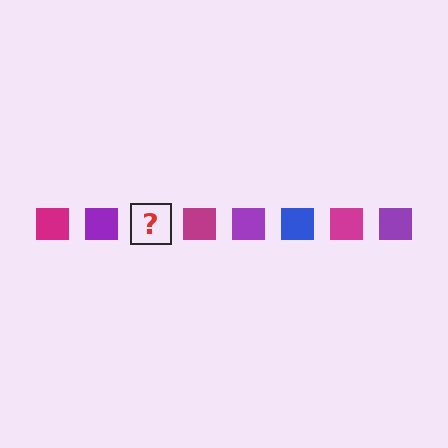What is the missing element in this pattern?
The missing element is a blue square.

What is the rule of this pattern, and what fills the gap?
The rule is that the pattern cycles through magenta, purple, blue squares. The gap should be filled with a blue square.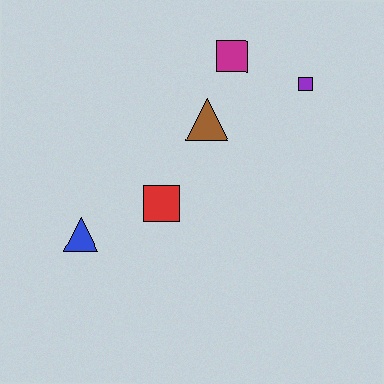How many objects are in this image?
There are 5 objects.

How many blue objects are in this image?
There is 1 blue object.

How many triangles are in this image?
There are 2 triangles.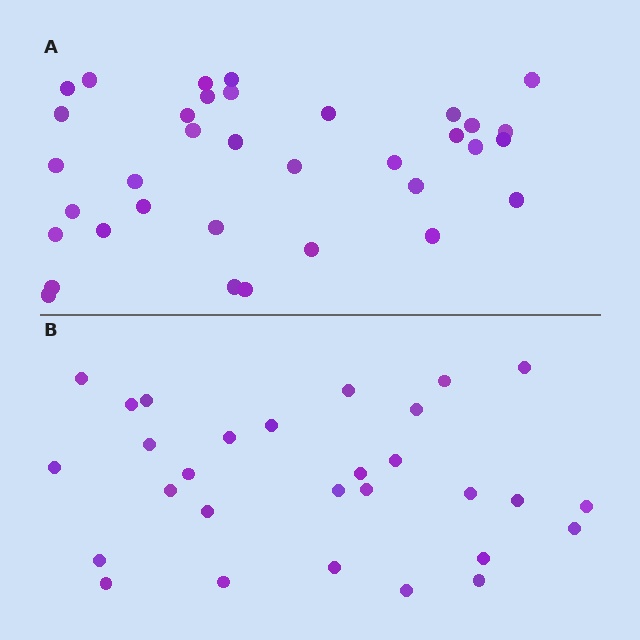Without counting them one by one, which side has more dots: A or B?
Region A (the top region) has more dots.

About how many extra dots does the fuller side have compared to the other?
Region A has about 6 more dots than region B.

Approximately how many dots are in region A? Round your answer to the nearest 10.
About 40 dots. (The exact count is 35, which rounds to 40.)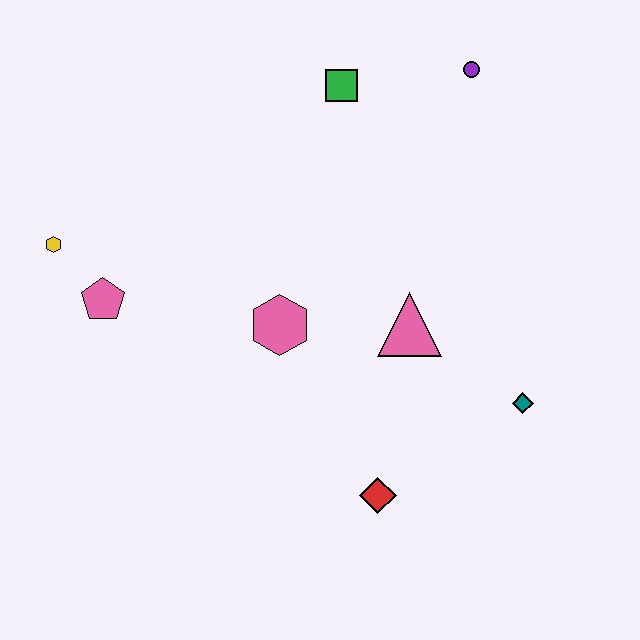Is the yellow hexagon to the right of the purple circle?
No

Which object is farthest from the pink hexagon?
The purple circle is farthest from the pink hexagon.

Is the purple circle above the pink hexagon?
Yes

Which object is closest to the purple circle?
The green square is closest to the purple circle.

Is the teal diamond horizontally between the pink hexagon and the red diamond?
No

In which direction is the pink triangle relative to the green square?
The pink triangle is below the green square.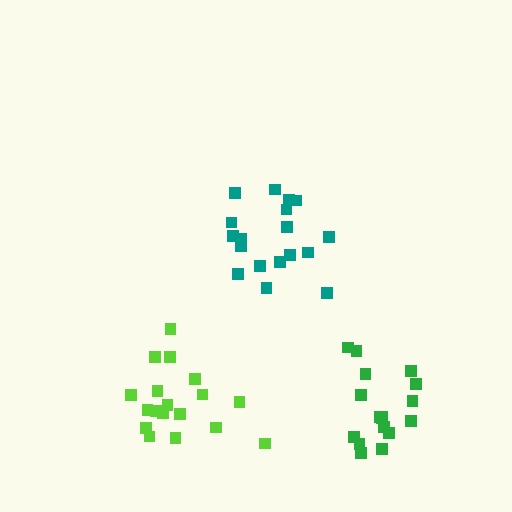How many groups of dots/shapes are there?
There are 3 groups.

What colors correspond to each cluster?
The clusters are colored: teal, green, lime.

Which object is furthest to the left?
The lime cluster is leftmost.